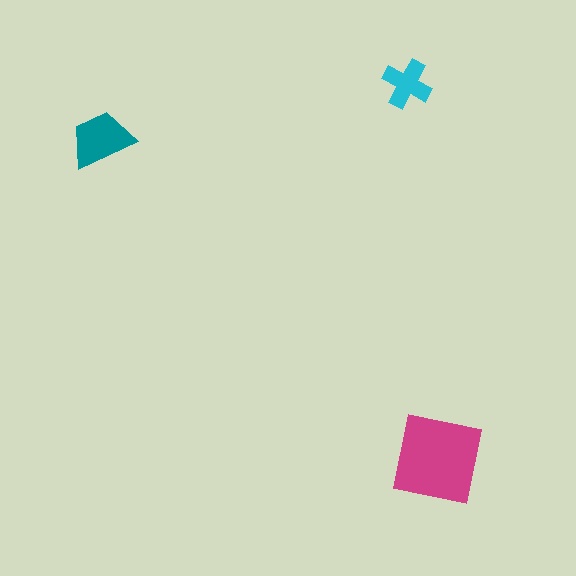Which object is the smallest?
The cyan cross.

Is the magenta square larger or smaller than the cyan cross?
Larger.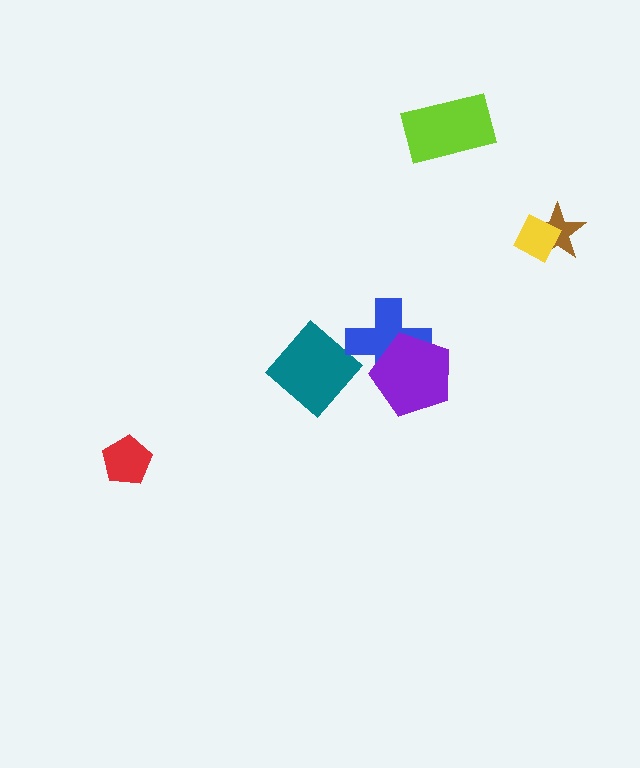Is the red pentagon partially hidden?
No, no other shape covers it.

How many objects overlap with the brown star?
1 object overlaps with the brown star.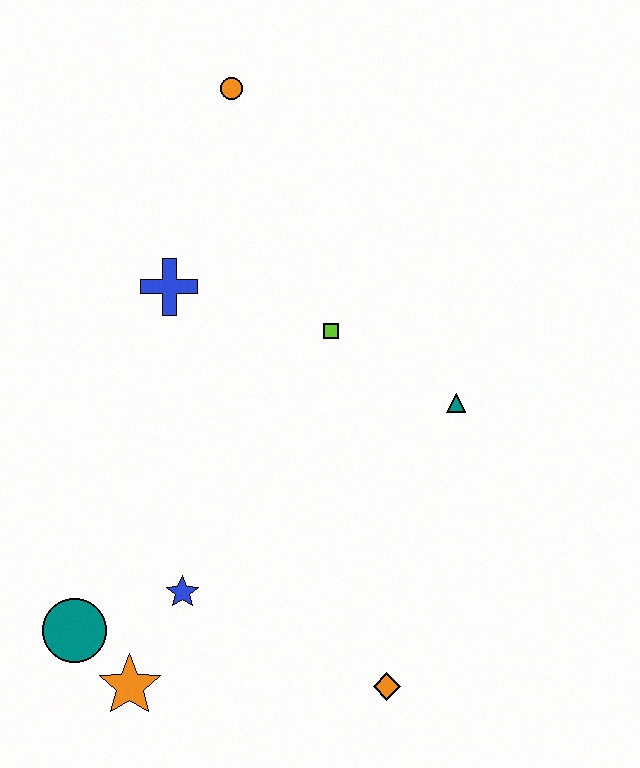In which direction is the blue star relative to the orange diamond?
The blue star is to the left of the orange diamond.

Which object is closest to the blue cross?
The lime square is closest to the blue cross.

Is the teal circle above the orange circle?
No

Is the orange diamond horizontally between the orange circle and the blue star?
No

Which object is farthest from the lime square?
The orange star is farthest from the lime square.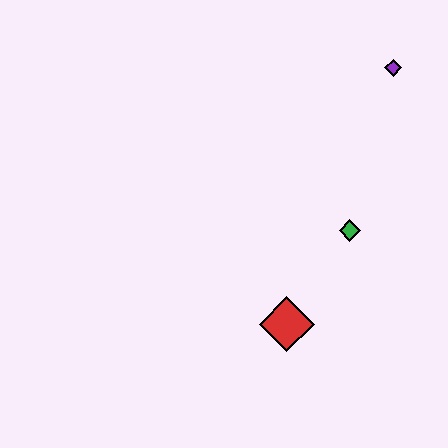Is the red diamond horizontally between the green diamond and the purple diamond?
No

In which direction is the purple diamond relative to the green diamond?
The purple diamond is above the green diamond.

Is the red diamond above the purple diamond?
No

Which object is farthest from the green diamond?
The purple diamond is farthest from the green diamond.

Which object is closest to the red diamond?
The green diamond is closest to the red diamond.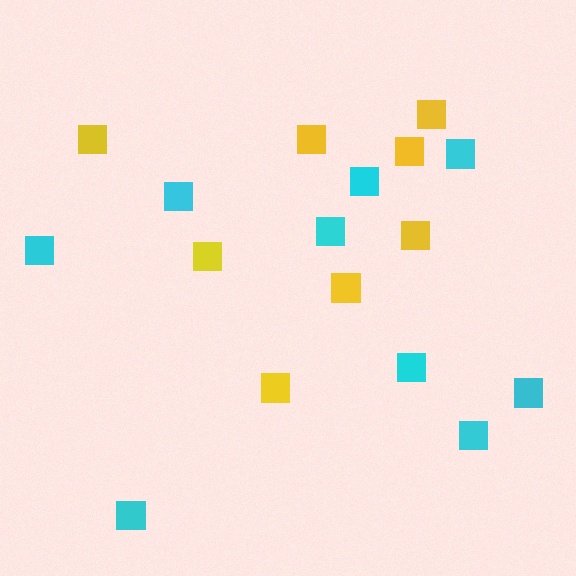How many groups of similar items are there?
There are 2 groups: one group of yellow squares (8) and one group of cyan squares (9).